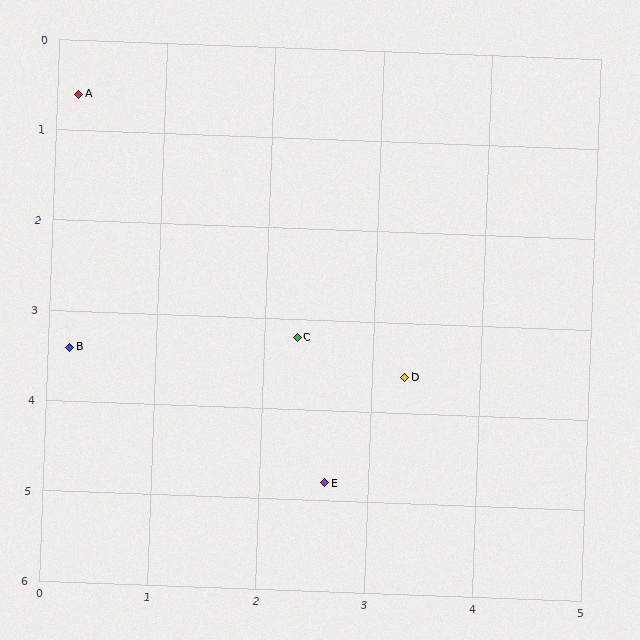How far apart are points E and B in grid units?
Points E and B are about 2.8 grid units apart.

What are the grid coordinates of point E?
Point E is at approximately (2.6, 4.8).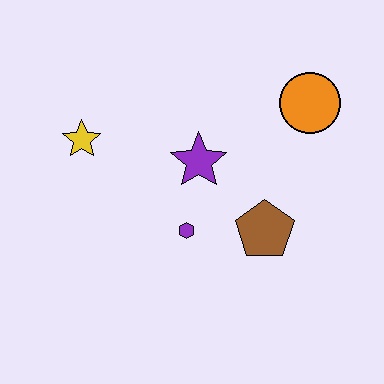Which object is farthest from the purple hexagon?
The orange circle is farthest from the purple hexagon.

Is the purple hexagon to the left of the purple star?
Yes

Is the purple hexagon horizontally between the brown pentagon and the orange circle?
No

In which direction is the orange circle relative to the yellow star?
The orange circle is to the right of the yellow star.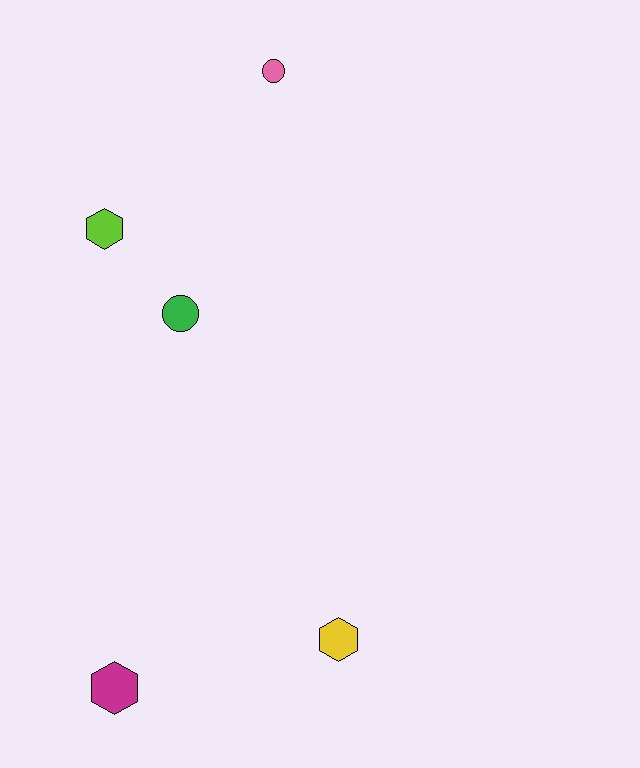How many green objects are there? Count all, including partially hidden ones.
There is 1 green object.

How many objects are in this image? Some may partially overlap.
There are 5 objects.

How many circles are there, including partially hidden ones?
There are 2 circles.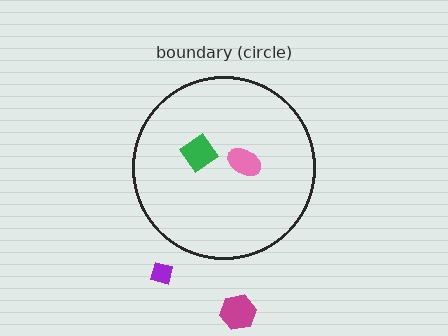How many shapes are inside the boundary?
2 inside, 2 outside.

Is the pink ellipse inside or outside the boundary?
Inside.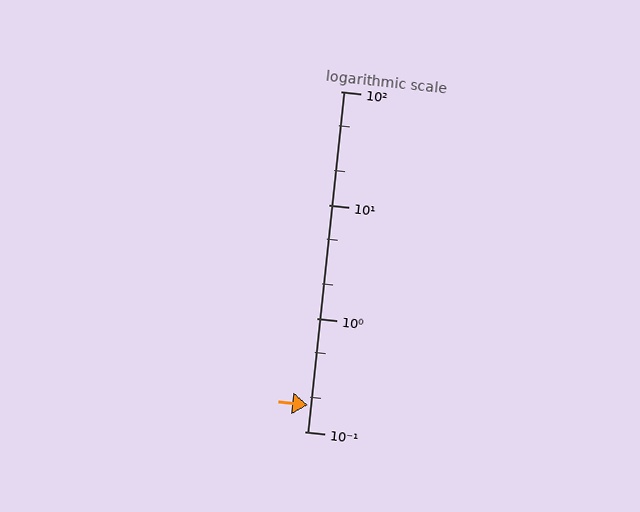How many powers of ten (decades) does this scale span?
The scale spans 3 decades, from 0.1 to 100.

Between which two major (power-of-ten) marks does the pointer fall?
The pointer is between 0.1 and 1.